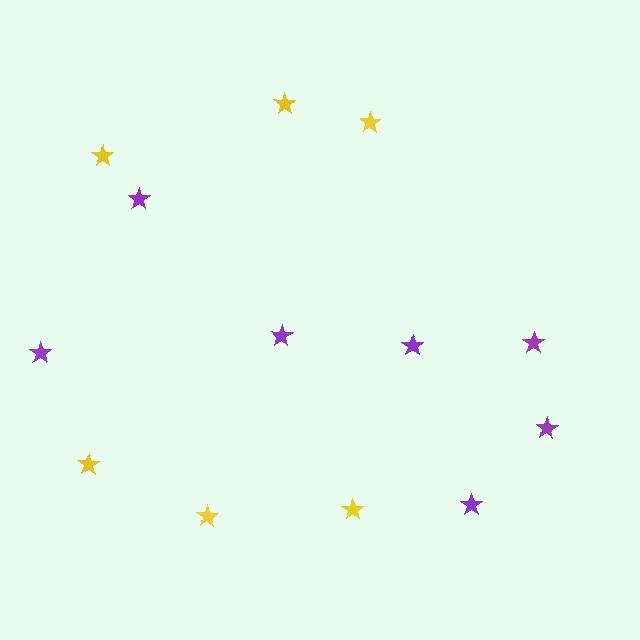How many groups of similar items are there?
There are 2 groups: one group of purple stars (7) and one group of yellow stars (6).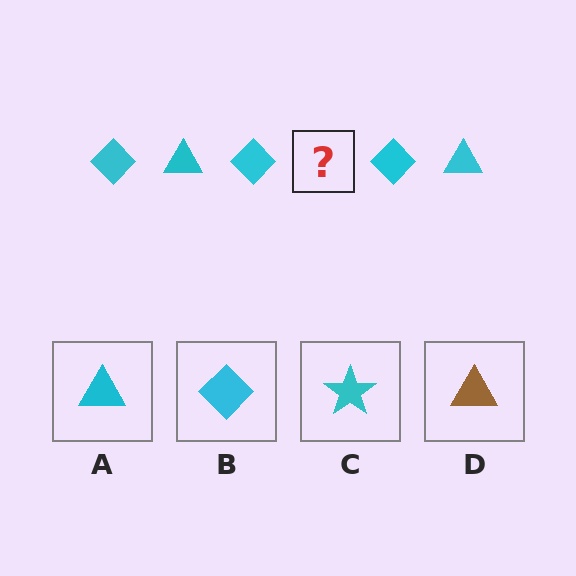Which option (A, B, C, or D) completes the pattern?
A.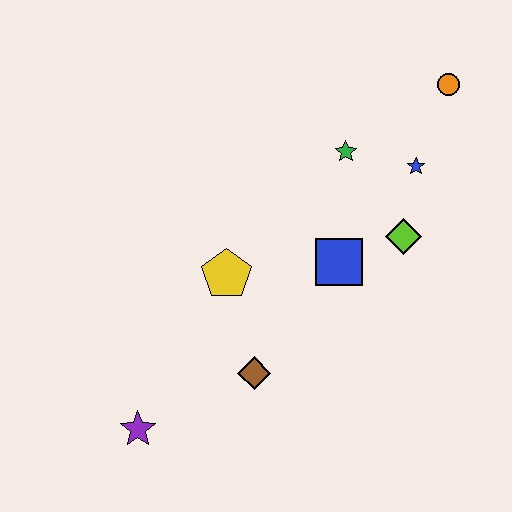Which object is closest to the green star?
The blue star is closest to the green star.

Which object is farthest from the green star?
The purple star is farthest from the green star.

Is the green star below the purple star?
No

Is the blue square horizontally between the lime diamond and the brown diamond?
Yes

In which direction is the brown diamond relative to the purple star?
The brown diamond is to the right of the purple star.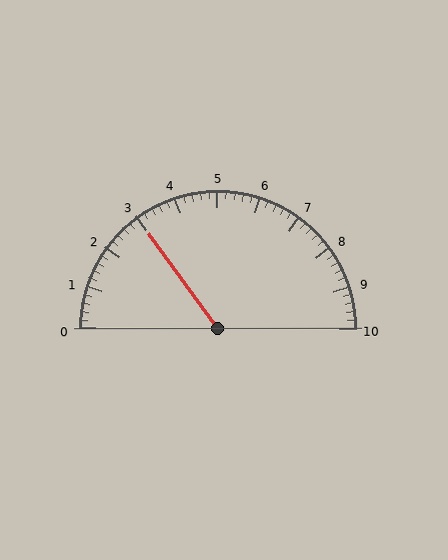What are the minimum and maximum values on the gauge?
The gauge ranges from 0 to 10.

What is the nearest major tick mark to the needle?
The nearest major tick mark is 3.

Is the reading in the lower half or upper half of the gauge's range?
The reading is in the lower half of the range (0 to 10).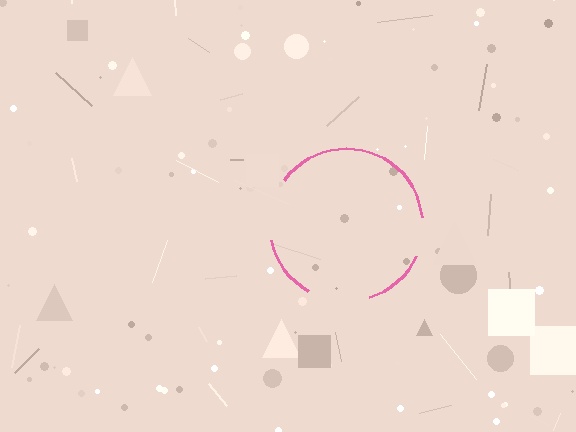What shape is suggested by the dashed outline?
The dashed outline suggests a circle.